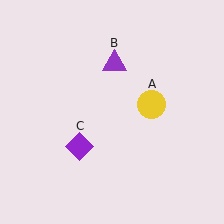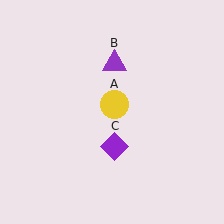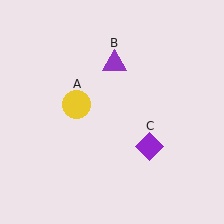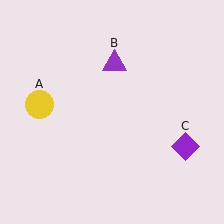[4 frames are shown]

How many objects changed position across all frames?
2 objects changed position: yellow circle (object A), purple diamond (object C).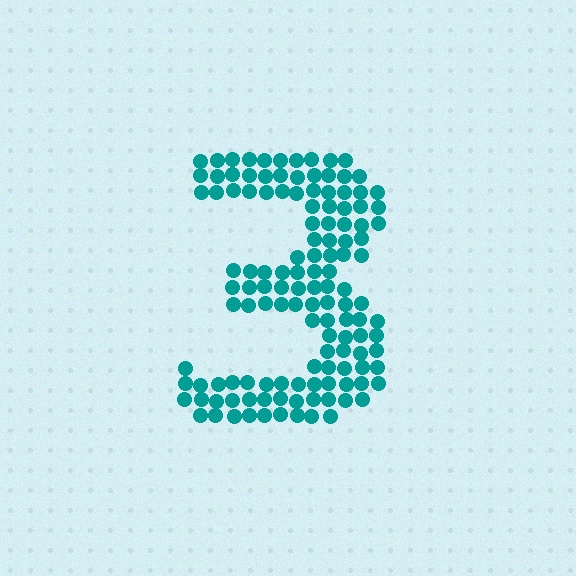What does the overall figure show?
The overall figure shows the digit 3.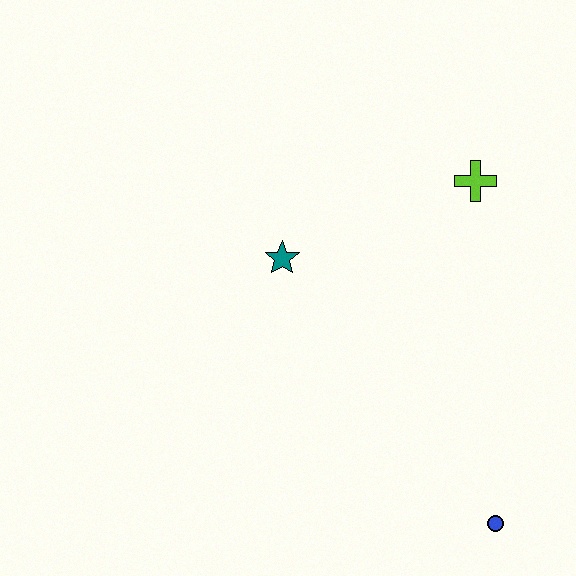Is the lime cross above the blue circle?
Yes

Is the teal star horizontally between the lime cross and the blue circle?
No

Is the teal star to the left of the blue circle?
Yes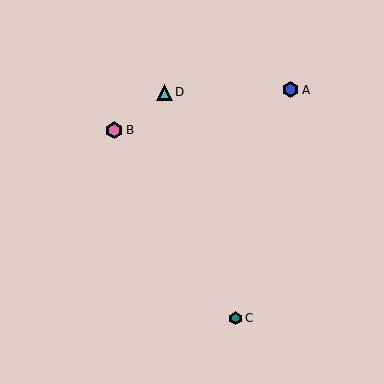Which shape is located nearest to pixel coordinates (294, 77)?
The blue hexagon (labeled A) at (291, 90) is nearest to that location.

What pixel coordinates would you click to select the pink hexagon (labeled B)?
Click at (114, 130) to select the pink hexagon B.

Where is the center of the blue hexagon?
The center of the blue hexagon is at (291, 90).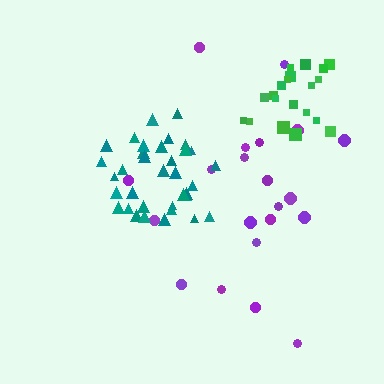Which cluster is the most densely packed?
Green.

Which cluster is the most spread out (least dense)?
Purple.